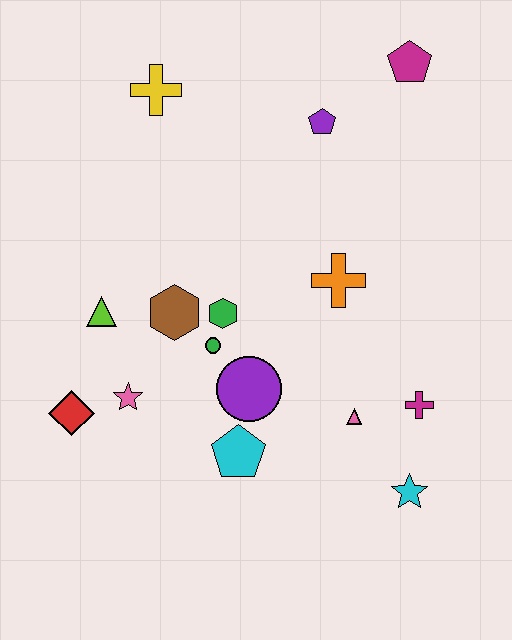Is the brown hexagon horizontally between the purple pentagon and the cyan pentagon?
No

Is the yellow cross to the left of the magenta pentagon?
Yes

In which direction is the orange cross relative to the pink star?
The orange cross is to the right of the pink star.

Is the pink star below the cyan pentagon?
No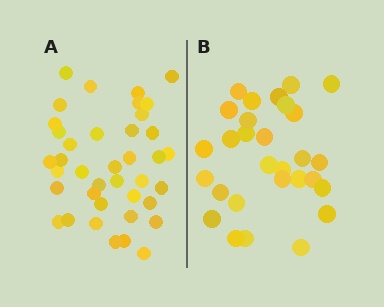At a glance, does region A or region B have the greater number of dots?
Region A (the left region) has more dots.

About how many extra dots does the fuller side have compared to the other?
Region A has roughly 10 or so more dots than region B.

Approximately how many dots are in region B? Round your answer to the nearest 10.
About 30 dots. (The exact count is 29, which rounds to 30.)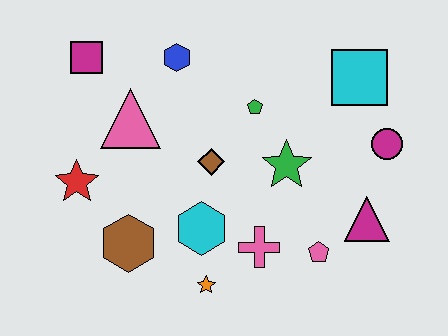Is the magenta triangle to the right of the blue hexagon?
Yes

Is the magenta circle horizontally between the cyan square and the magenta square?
No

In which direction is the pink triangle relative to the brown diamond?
The pink triangle is to the left of the brown diamond.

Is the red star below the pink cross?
No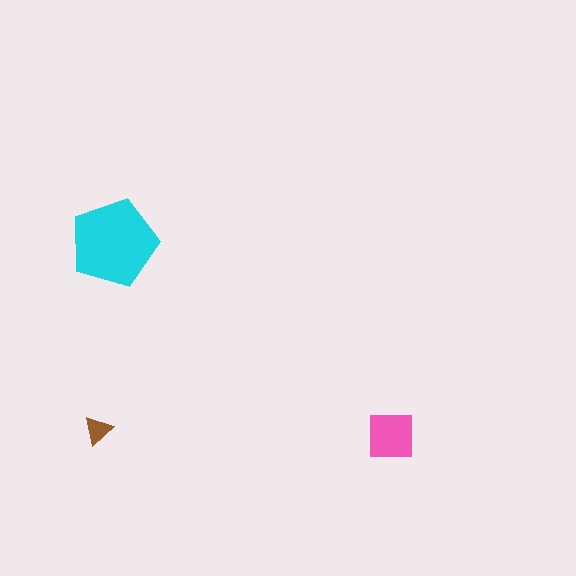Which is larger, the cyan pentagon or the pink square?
The cyan pentagon.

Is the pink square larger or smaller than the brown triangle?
Larger.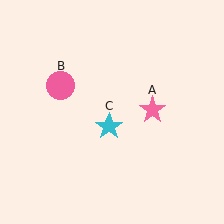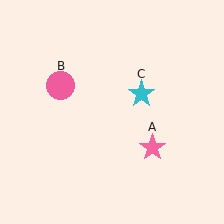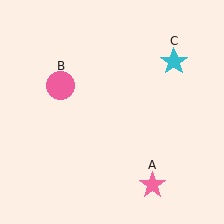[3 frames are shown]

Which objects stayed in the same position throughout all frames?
Pink circle (object B) remained stationary.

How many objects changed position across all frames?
2 objects changed position: pink star (object A), cyan star (object C).